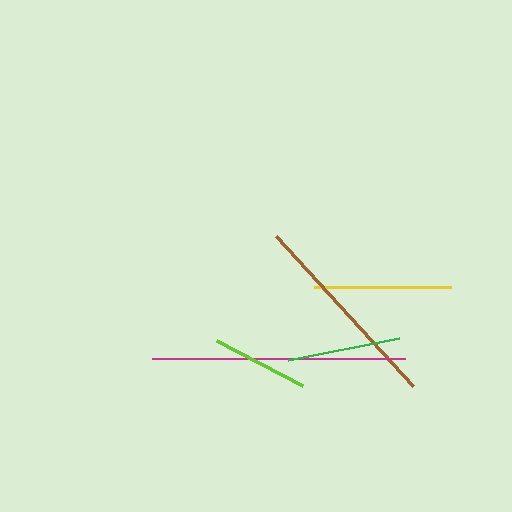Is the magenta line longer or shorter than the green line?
The magenta line is longer than the green line.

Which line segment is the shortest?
The lime line is the shortest at approximately 96 pixels.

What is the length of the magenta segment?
The magenta segment is approximately 253 pixels long.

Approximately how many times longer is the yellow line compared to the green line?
The yellow line is approximately 1.2 times the length of the green line.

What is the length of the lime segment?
The lime segment is approximately 96 pixels long.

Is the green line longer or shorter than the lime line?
The green line is longer than the lime line.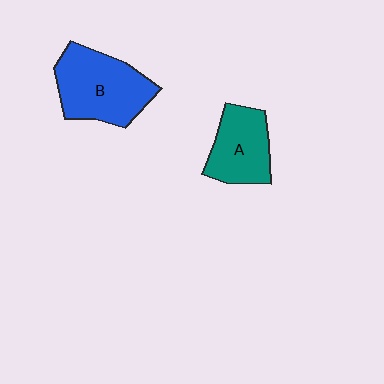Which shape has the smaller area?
Shape A (teal).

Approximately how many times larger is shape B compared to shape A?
Approximately 1.4 times.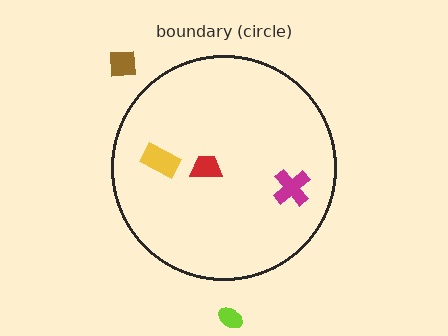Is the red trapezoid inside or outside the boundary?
Inside.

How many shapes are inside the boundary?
3 inside, 2 outside.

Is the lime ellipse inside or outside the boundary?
Outside.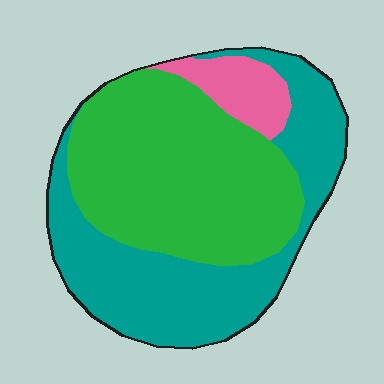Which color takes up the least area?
Pink, at roughly 10%.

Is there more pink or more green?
Green.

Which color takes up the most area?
Green, at roughly 50%.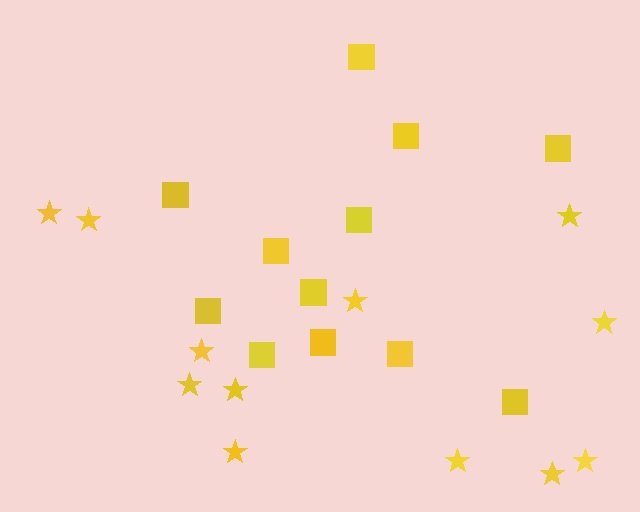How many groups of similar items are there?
There are 2 groups: one group of stars (12) and one group of squares (12).